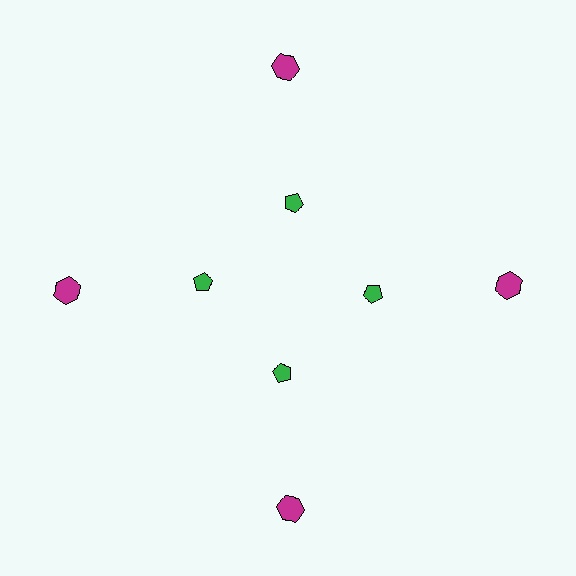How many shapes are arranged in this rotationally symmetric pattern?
There are 8 shapes, arranged in 4 groups of 2.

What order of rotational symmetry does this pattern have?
This pattern has 4-fold rotational symmetry.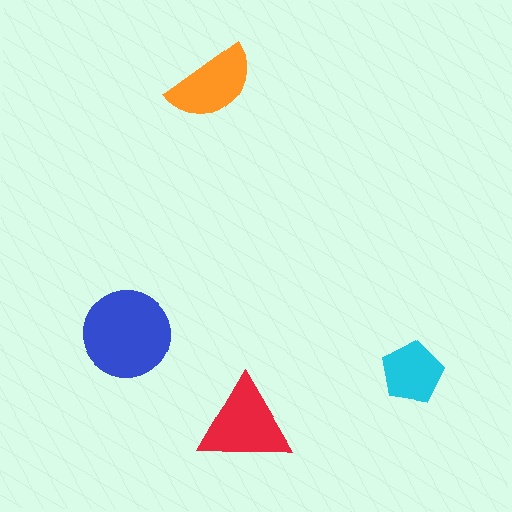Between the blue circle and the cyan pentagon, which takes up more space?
The blue circle.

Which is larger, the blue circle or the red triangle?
The blue circle.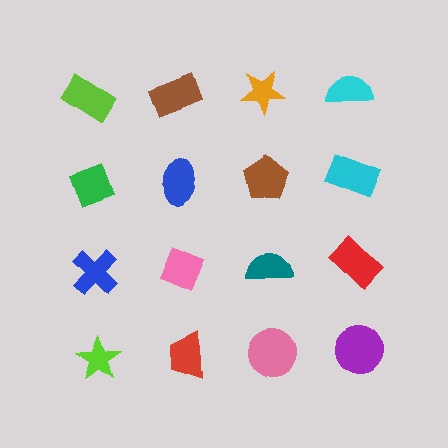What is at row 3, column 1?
A blue cross.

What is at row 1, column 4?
A cyan semicircle.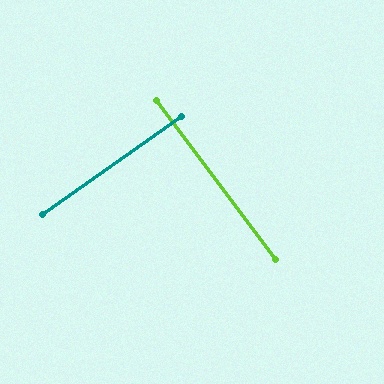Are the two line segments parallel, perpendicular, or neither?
Perpendicular — they meet at approximately 88°.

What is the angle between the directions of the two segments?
Approximately 88 degrees.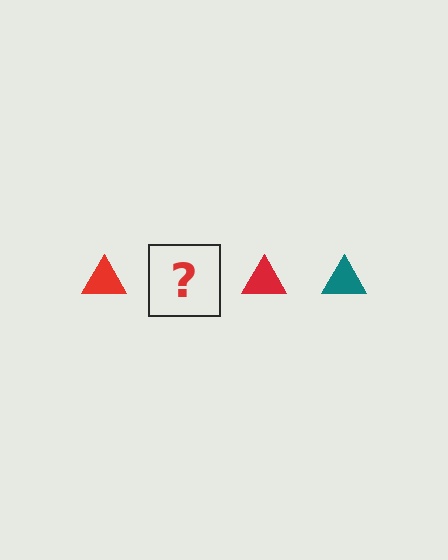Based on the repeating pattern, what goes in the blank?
The blank should be a teal triangle.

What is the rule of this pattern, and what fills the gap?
The rule is that the pattern cycles through red, teal triangles. The gap should be filled with a teal triangle.